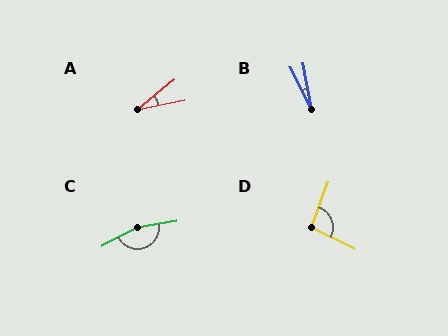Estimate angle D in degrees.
Approximately 96 degrees.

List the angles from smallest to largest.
B (16°), A (28°), D (96°), C (161°).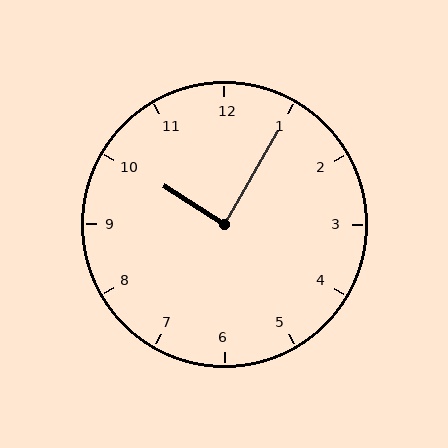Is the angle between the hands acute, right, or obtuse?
It is right.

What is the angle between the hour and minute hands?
Approximately 88 degrees.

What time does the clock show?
10:05.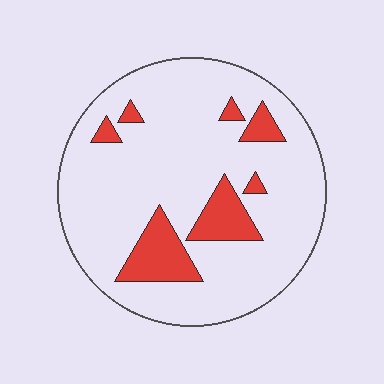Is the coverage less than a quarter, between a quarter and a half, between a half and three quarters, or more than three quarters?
Less than a quarter.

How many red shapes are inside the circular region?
7.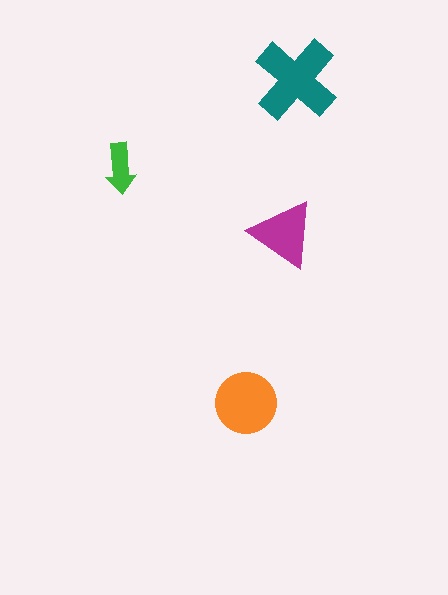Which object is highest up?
The teal cross is topmost.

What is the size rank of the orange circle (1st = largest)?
2nd.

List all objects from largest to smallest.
The teal cross, the orange circle, the magenta triangle, the green arrow.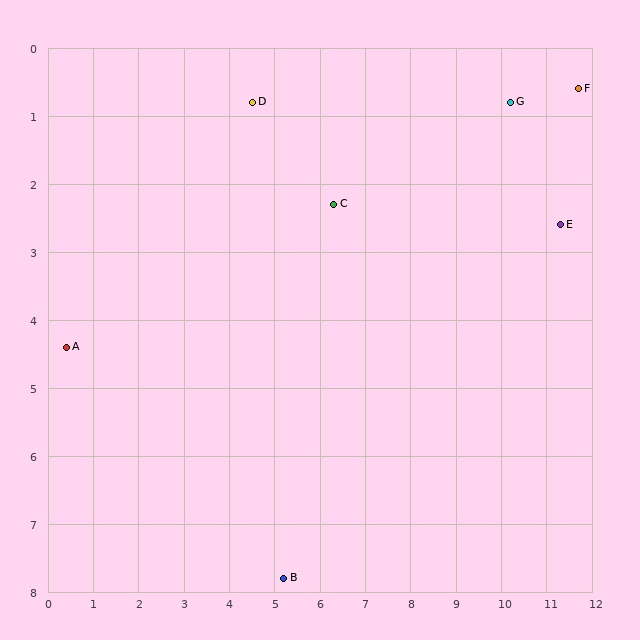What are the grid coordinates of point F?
Point F is at approximately (11.7, 0.6).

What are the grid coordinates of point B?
Point B is at approximately (5.2, 7.8).